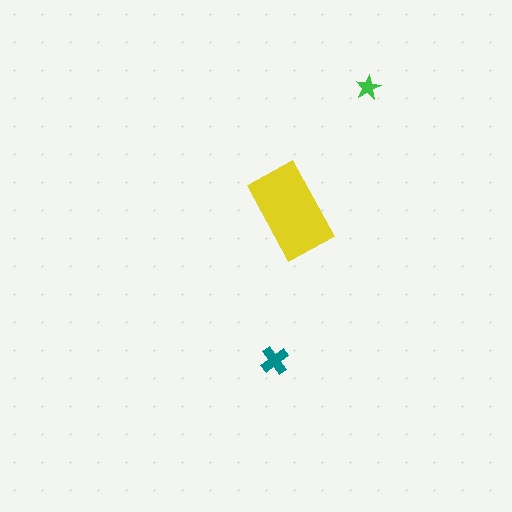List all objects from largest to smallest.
The yellow rectangle, the teal cross, the green star.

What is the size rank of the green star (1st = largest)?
3rd.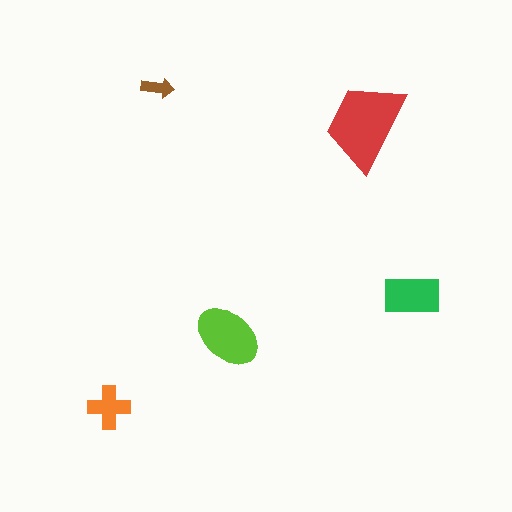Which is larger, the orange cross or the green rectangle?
The green rectangle.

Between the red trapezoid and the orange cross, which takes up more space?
The red trapezoid.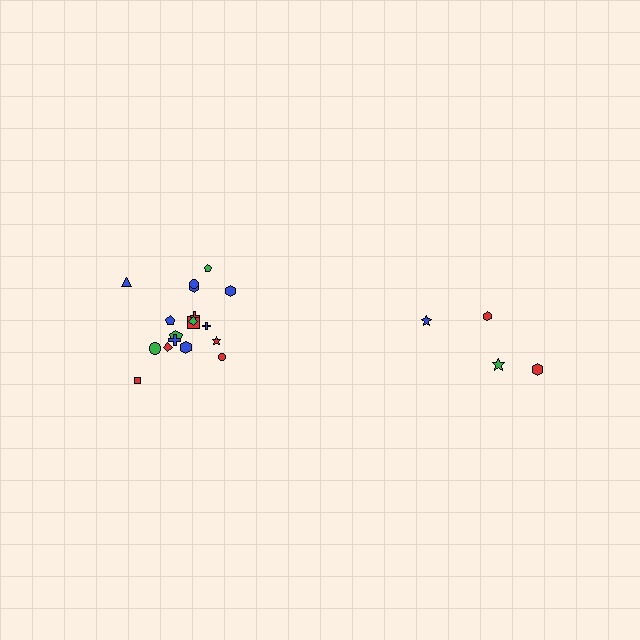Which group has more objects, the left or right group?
The left group.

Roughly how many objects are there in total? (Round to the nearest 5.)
Roughly 20 objects in total.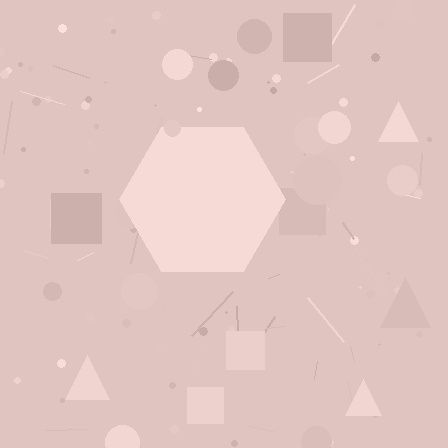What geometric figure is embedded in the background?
A hexagon is embedded in the background.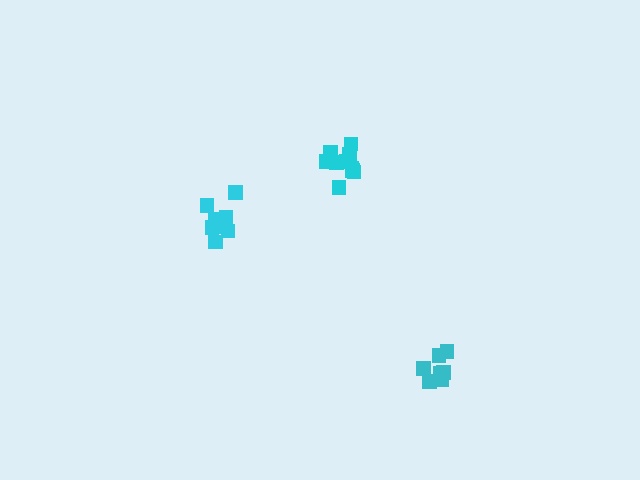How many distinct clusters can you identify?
There are 3 distinct clusters.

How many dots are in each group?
Group 1: 7 dots, Group 2: 10 dots, Group 3: 10 dots (27 total).